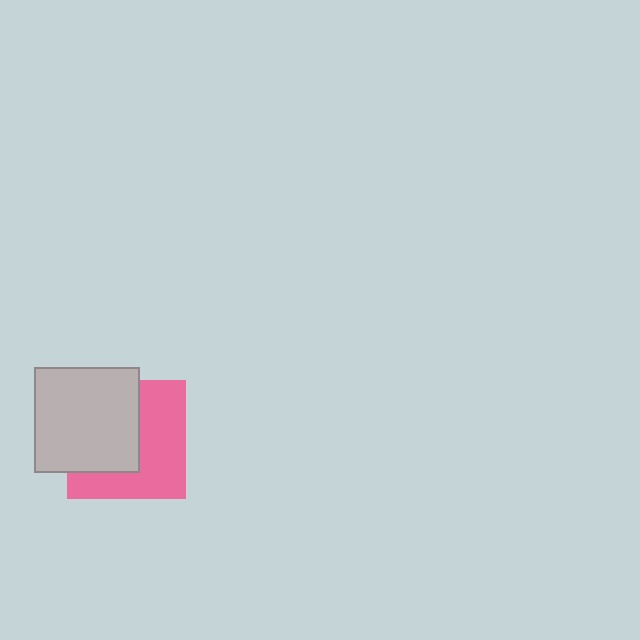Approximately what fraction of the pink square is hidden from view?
Roughly 48% of the pink square is hidden behind the light gray square.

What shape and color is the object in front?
The object in front is a light gray square.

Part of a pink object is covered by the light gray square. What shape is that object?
It is a square.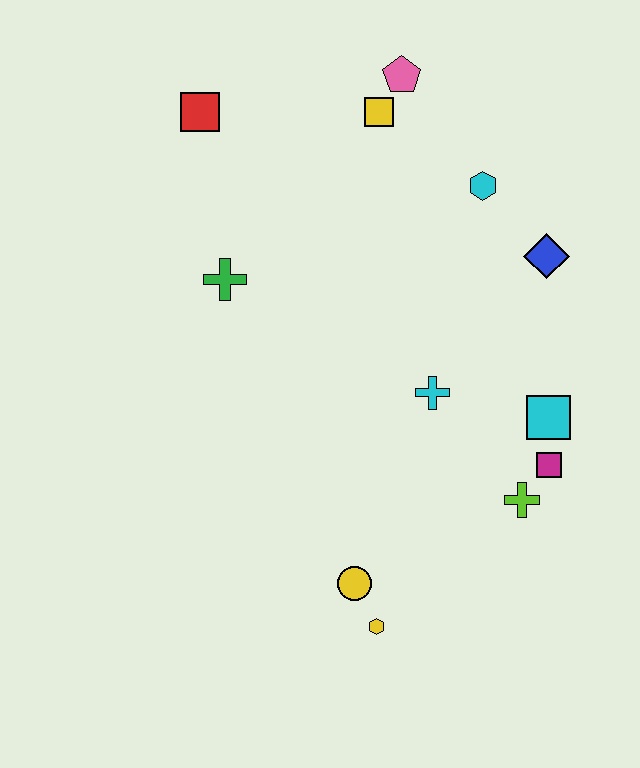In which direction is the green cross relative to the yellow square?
The green cross is below the yellow square.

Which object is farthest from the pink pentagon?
The yellow hexagon is farthest from the pink pentagon.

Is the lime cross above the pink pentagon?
No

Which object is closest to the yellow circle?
The yellow hexagon is closest to the yellow circle.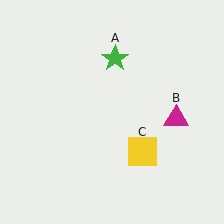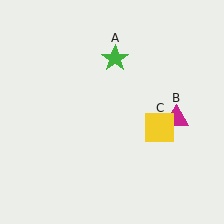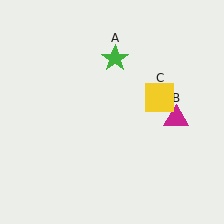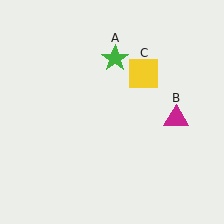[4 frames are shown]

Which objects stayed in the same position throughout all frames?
Green star (object A) and magenta triangle (object B) remained stationary.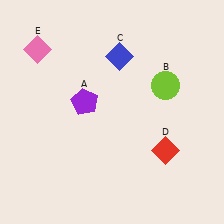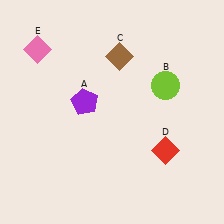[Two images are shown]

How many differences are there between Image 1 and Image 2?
There is 1 difference between the two images.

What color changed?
The diamond (C) changed from blue in Image 1 to brown in Image 2.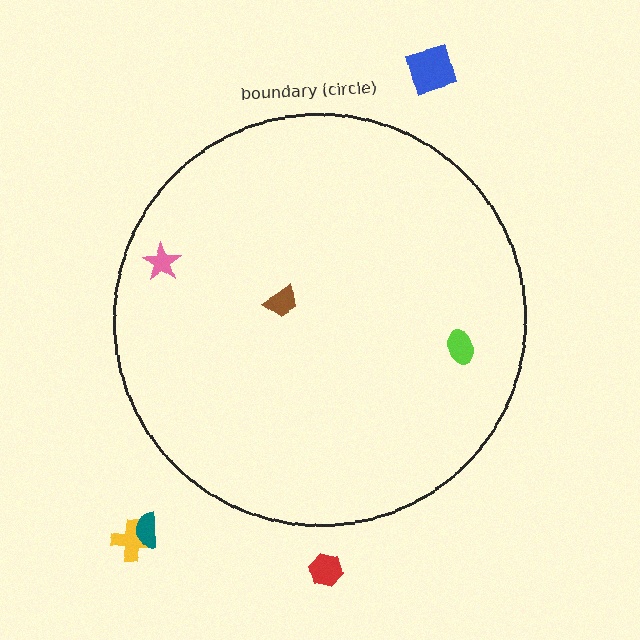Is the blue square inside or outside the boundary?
Outside.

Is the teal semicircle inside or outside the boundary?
Outside.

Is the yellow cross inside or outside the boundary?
Outside.